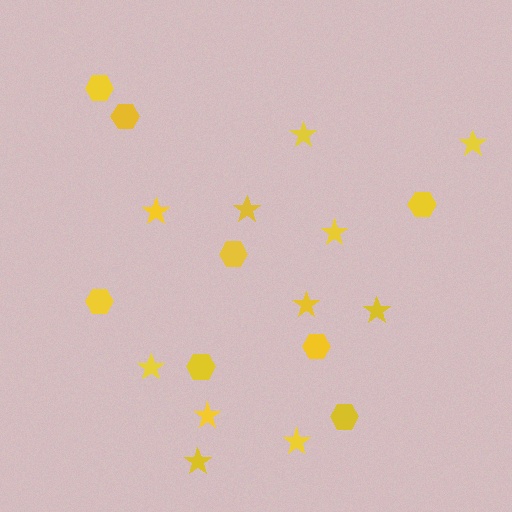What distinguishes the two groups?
There are 2 groups: one group of stars (11) and one group of hexagons (8).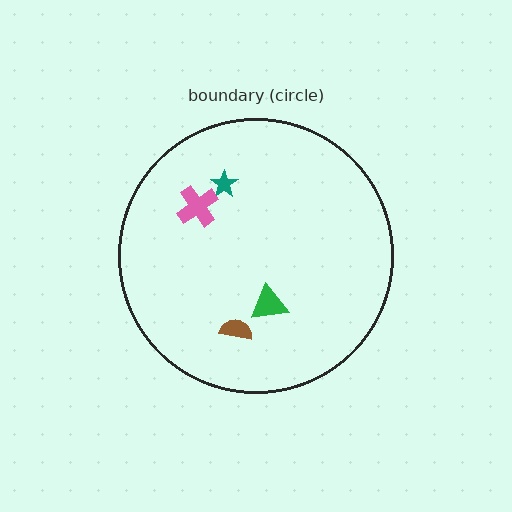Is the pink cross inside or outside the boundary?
Inside.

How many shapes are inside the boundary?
4 inside, 0 outside.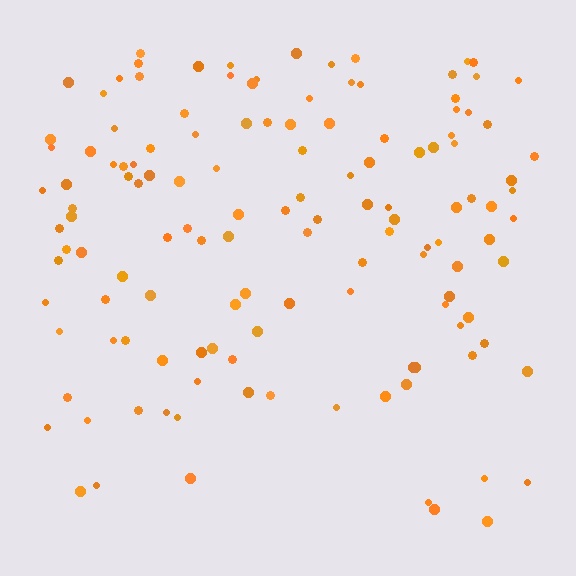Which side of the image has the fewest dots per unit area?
The bottom.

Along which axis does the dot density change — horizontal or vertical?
Vertical.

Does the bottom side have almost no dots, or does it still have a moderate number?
Still a moderate number, just noticeably fewer than the top.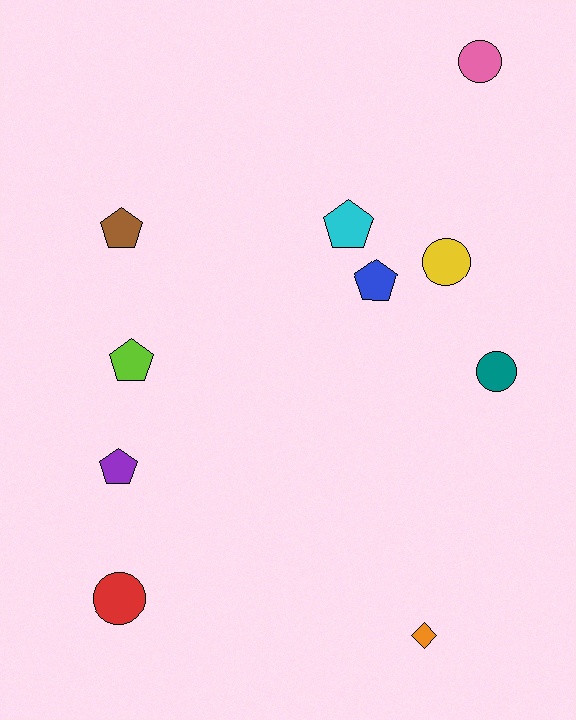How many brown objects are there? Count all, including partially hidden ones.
There is 1 brown object.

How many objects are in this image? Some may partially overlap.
There are 10 objects.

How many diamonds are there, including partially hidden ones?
There is 1 diamond.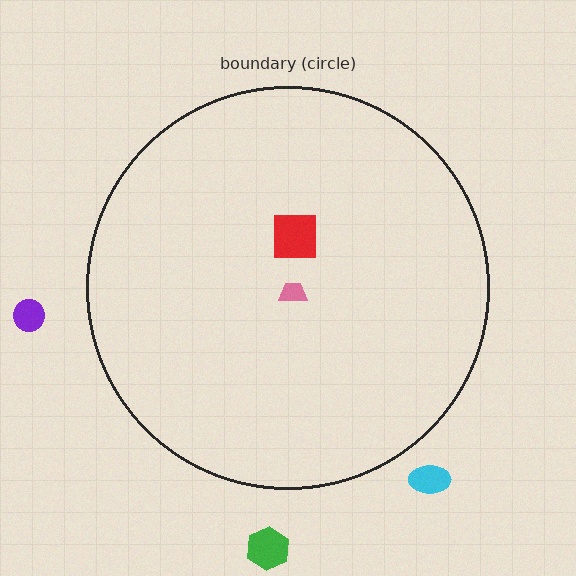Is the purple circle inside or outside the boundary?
Outside.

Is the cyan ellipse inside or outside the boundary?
Outside.